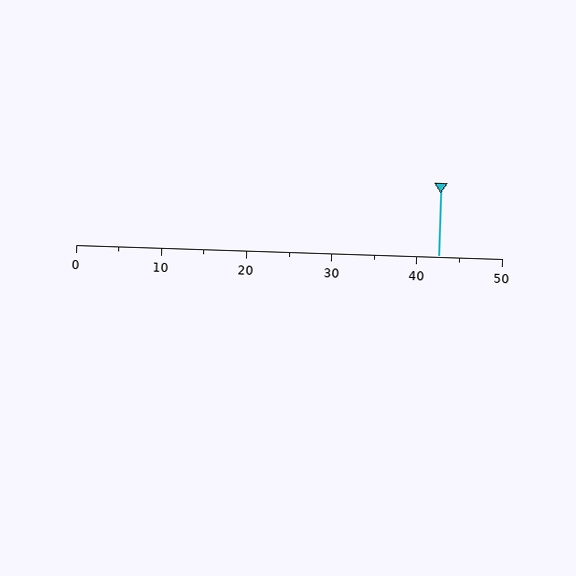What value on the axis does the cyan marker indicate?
The marker indicates approximately 42.5.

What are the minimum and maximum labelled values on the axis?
The axis runs from 0 to 50.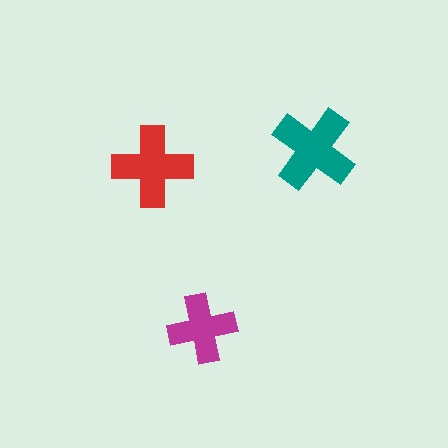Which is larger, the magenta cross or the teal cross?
The teal one.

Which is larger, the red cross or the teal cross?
The teal one.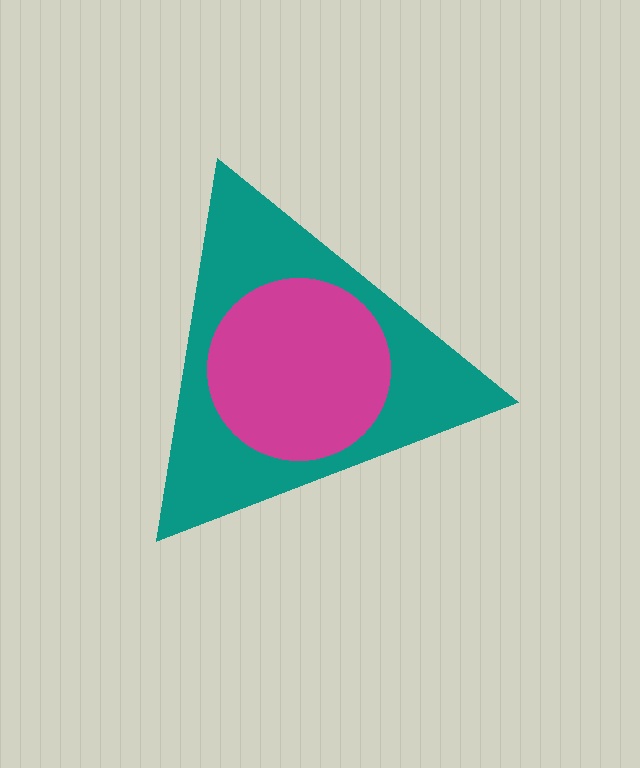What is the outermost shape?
The teal triangle.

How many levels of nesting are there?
2.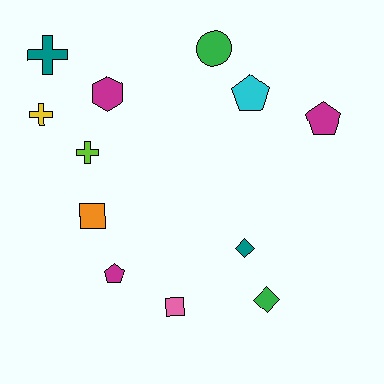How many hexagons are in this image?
There is 1 hexagon.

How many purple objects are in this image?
There are no purple objects.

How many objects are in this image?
There are 12 objects.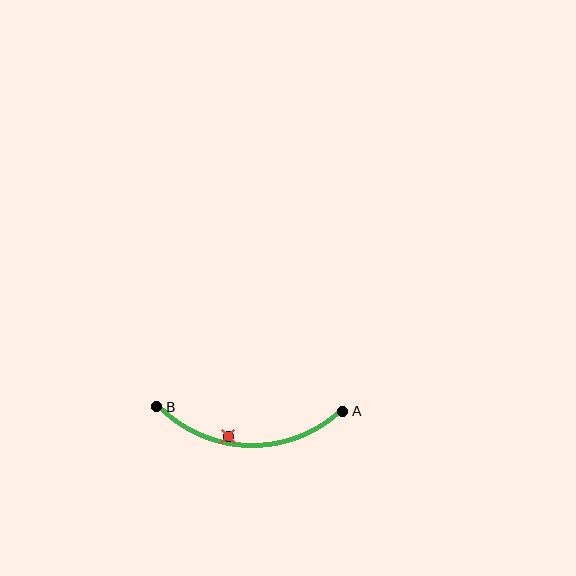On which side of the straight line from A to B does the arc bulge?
The arc bulges below the straight line connecting A and B.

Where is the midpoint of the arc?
The arc midpoint is the point on the curve farthest from the straight line joining A and B. It sits below that line.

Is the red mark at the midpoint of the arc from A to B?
No — the red mark does not lie on the arc at all. It sits slightly inside the curve.